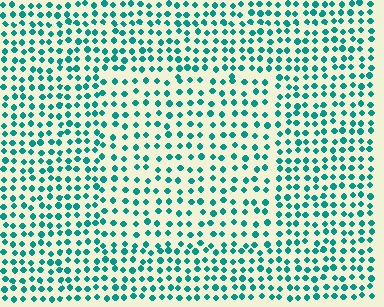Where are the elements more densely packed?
The elements are more densely packed outside the rectangle boundary.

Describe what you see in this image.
The image contains small teal elements arranged at two different densities. A rectangle-shaped region is visible where the elements are less densely packed than the surrounding area.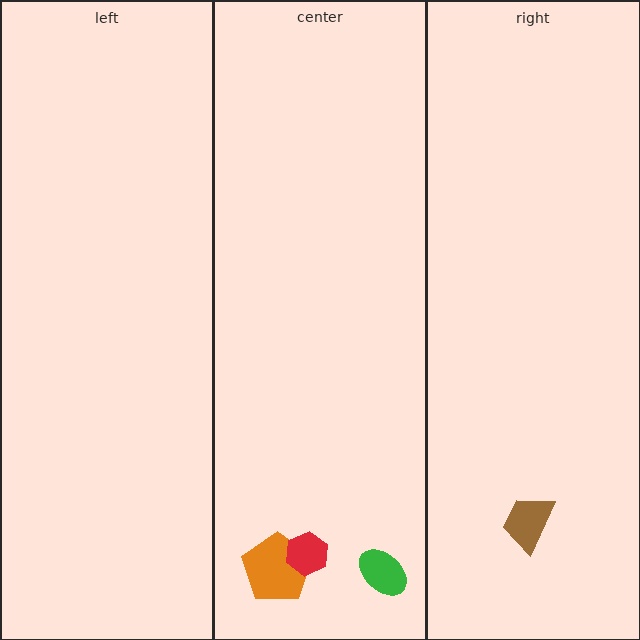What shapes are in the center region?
The green ellipse, the orange pentagon, the red hexagon.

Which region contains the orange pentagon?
The center region.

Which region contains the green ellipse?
The center region.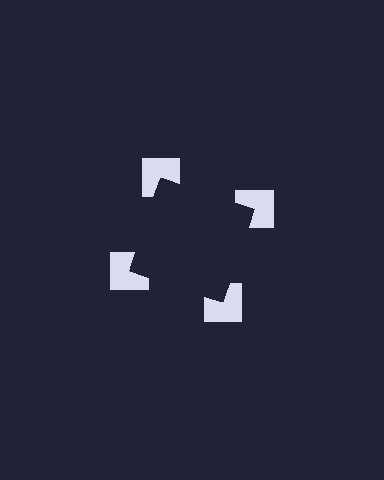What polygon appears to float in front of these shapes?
An illusory square — its edges are inferred from the aligned wedge cuts in the notched squares, not physically drawn.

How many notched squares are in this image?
There are 4 — one at each vertex of the illusory square.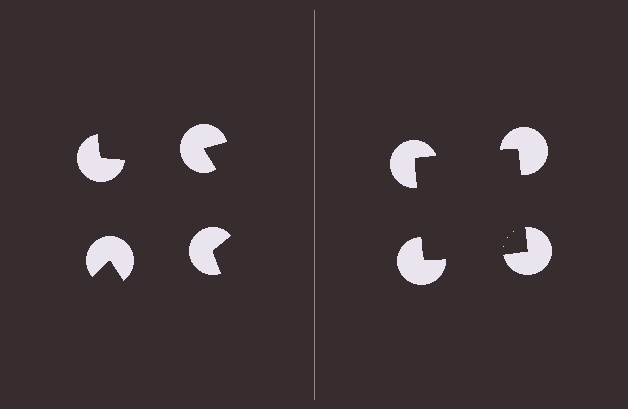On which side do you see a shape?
An illusory square appears on the right side. On the left side the wedge cuts are rotated, so no coherent shape forms.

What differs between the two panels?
The pac-man discs are positioned identically on both sides; only the wedge orientations differ. On the right they align to a square; on the left they are misaligned.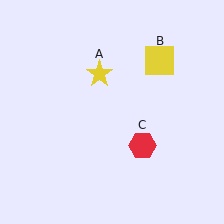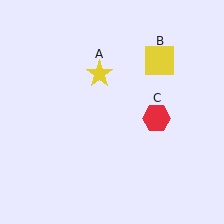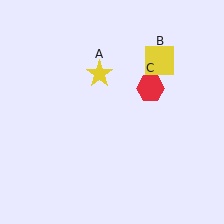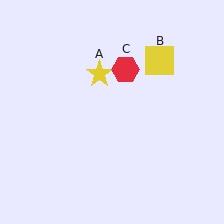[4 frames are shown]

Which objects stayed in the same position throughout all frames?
Yellow star (object A) and yellow square (object B) remained stationary.